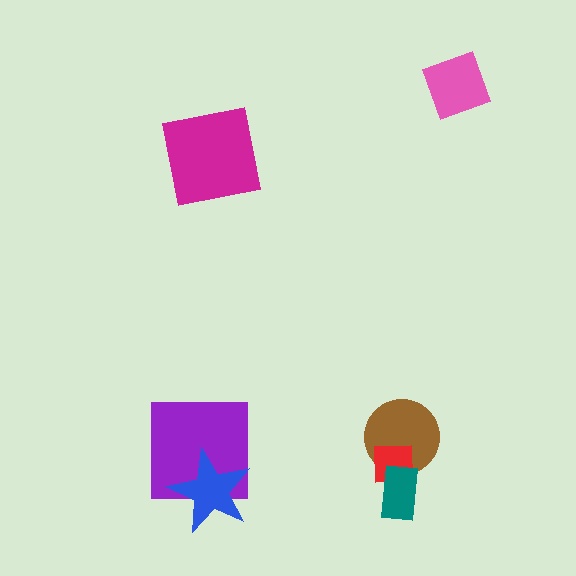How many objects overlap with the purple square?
1 object overlaps with the purple square.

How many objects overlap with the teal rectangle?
2 objects overlap with the teal rectangle.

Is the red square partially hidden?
Yes, it is partially covered by another shape.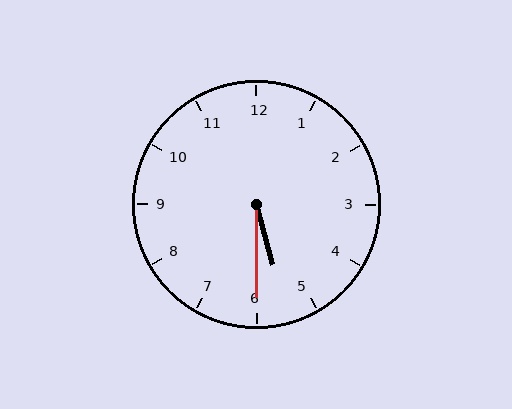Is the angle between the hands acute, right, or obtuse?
It is acute.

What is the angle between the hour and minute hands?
Approximately 15 degrees.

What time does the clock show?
5:30.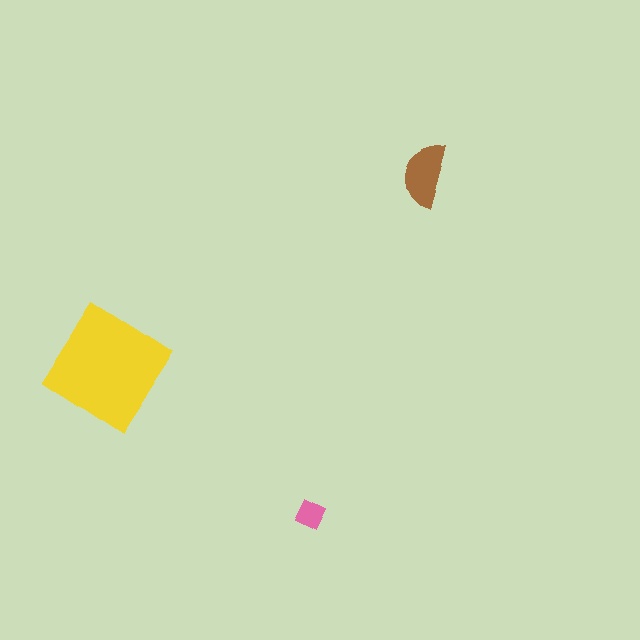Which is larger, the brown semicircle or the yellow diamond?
The yellow diamond.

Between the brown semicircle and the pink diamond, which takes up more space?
The brown semicircle.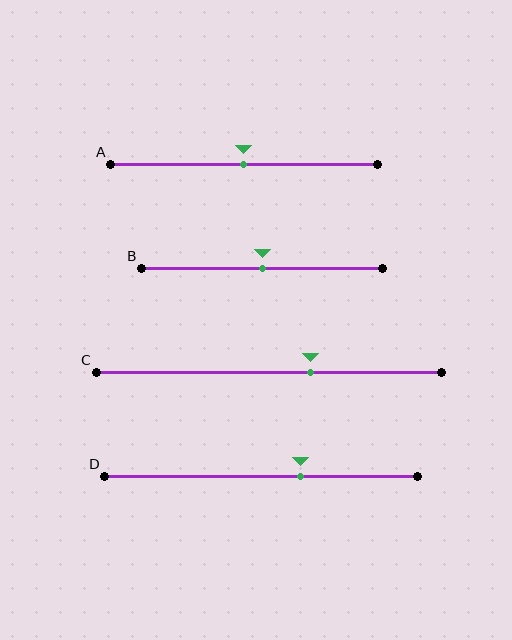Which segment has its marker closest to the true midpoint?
Segment A has its marker closest to the true midpoint.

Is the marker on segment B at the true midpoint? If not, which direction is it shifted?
Yes, the marker on segment B is at the true midpoint.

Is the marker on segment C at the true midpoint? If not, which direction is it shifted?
No, the marker on segment C is shifted to the right by about 12% of the segment length.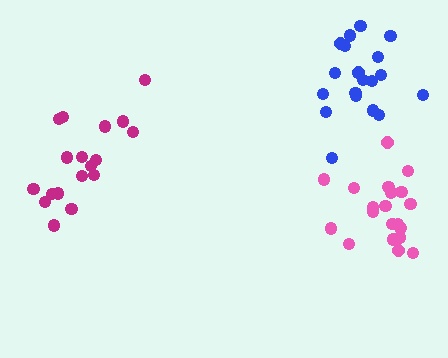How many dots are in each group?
Group 1: 18 dots, Group 2: 20 dots, Group 3: 20 dots (58 total).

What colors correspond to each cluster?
The clusters are colored: magenta, pink, blue.